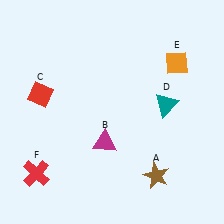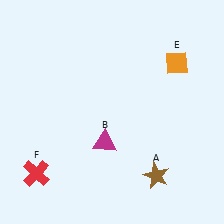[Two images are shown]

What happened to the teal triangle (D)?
The teal triangle (D) was removed in Image 2. It was in the top-right area of Image 1.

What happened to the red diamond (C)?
The red diamond (C) was removed in Image 2. It was in the top-left area of Image 1.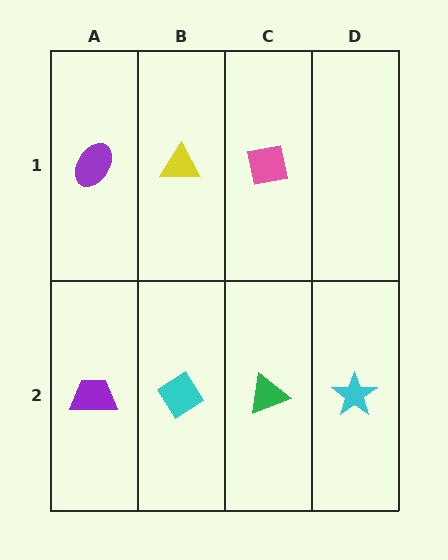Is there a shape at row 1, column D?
No, that cell is empty.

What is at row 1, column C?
A pink square.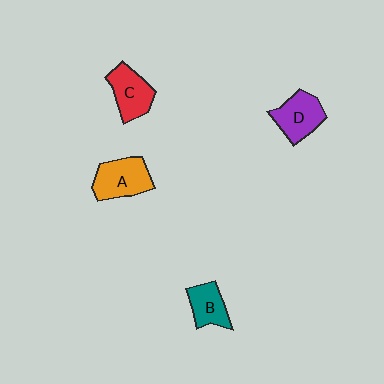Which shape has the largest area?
Shape A (orange).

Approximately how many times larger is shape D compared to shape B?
Approximately 1.3 times.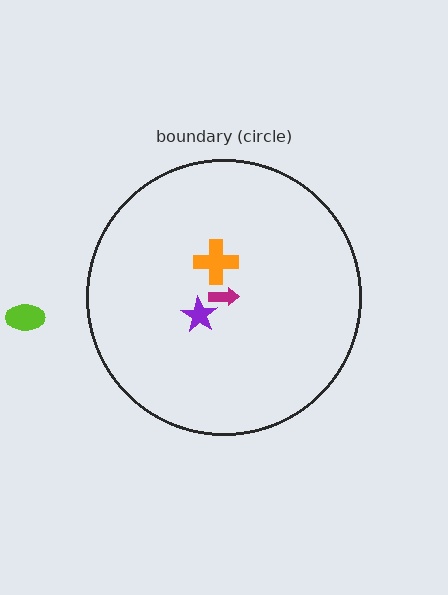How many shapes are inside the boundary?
3 inside, 1 outside.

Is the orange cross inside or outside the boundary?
Inside.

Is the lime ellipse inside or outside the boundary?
Outside.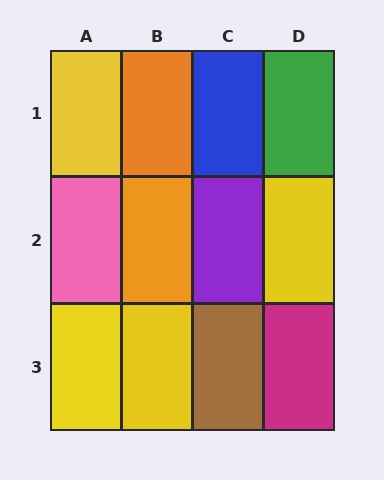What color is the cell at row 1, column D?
Green.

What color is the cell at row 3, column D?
Magenta.